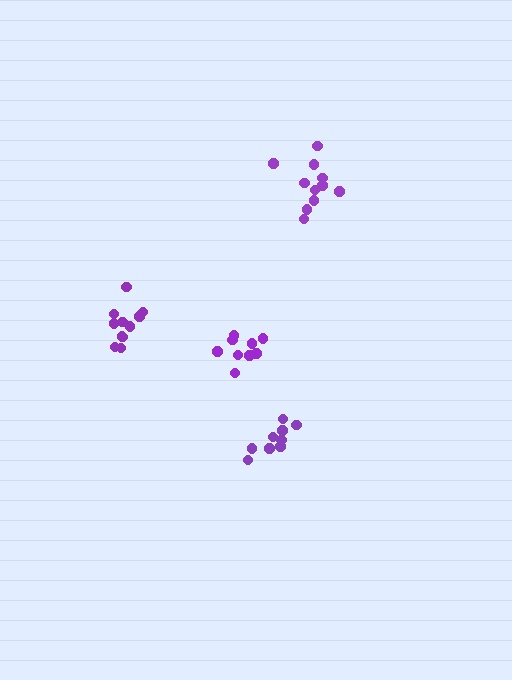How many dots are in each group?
Group 1: 10 dots, Group 2: 11 dots, Group 3: 11 dots, Group 4: 9 dots (41 total).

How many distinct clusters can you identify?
There are 4 distinct clusters.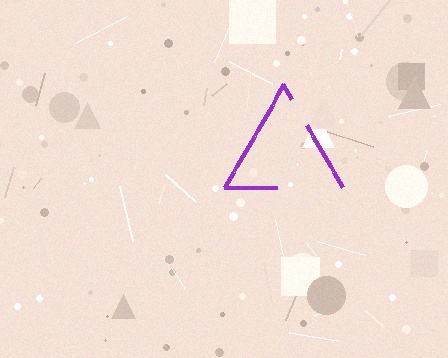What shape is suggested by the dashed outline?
The dashed outline suggests a triangle.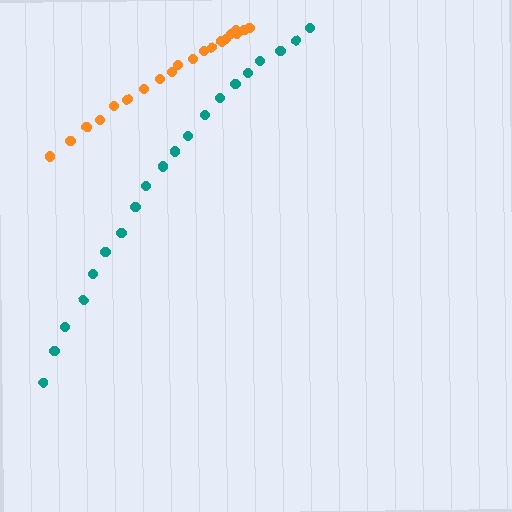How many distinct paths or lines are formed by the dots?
There are 2 distinct paths.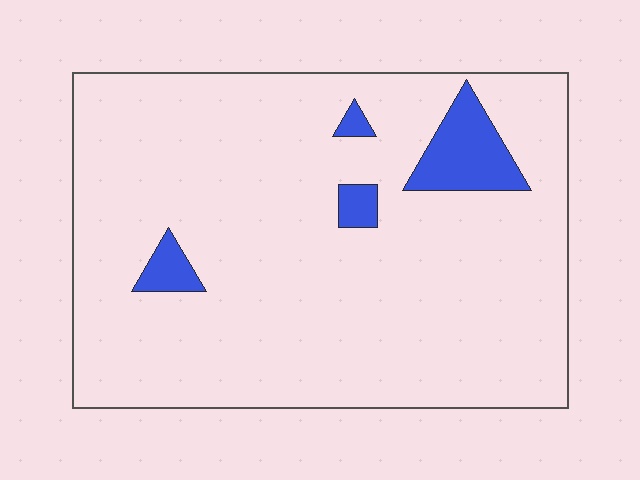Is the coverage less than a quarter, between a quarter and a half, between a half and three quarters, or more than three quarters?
Less than a quarter.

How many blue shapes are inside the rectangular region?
4.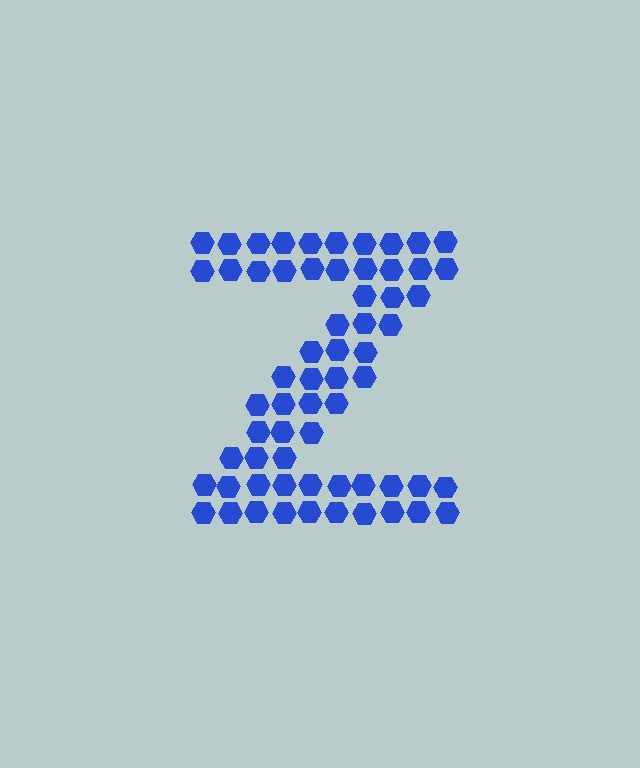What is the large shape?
The large shape is the letter Z.